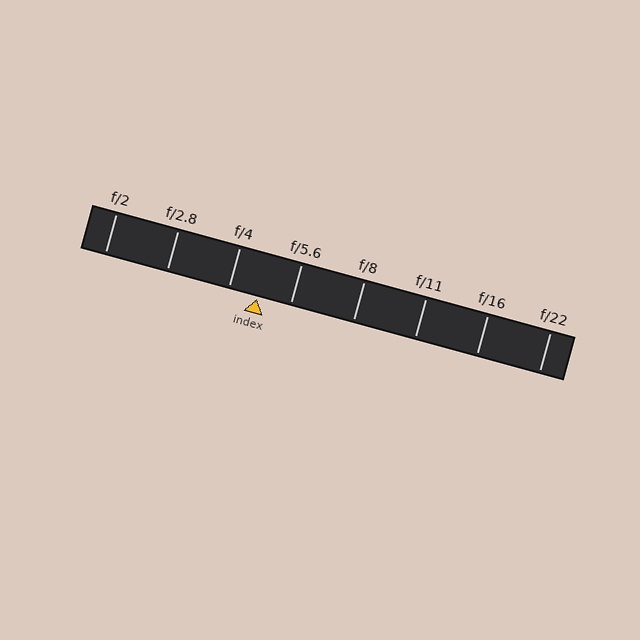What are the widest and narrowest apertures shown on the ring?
The widest aperture shown is f/2 and the narrowest is f/22.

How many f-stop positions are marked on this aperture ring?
There are 8 f-stop positions marked.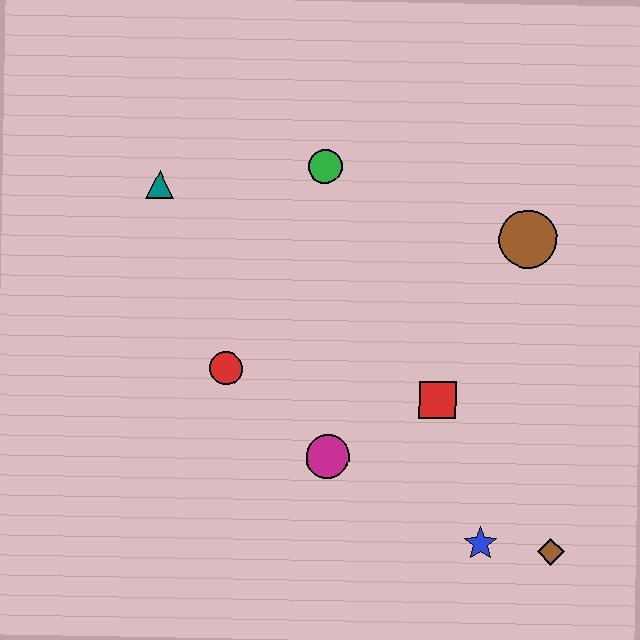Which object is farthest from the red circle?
The brown diamond is farthest from the red circle.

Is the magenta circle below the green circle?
Yes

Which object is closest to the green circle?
The teal triangle is closest to the green circle.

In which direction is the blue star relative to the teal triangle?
The blue star is below the teal triangle.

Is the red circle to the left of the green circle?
Yes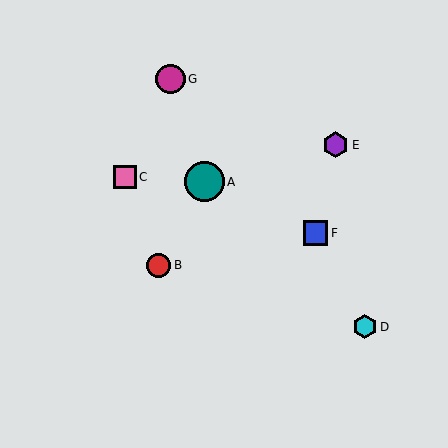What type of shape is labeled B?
Shape B is a red circle.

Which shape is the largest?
The teal circle (labeled A) is the largest.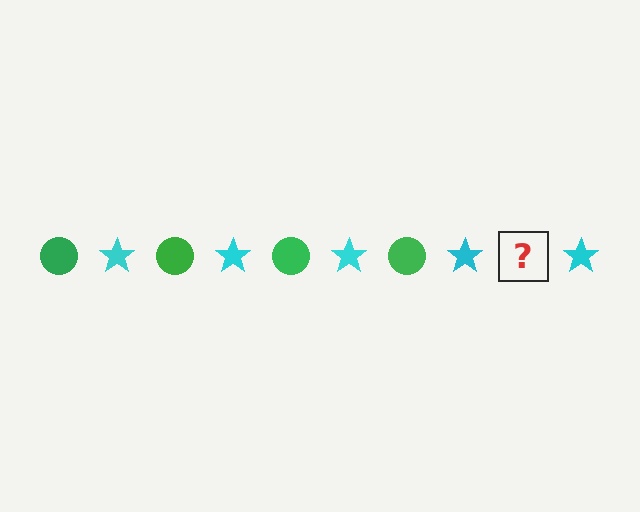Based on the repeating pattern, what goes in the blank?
The blank should be a green circle.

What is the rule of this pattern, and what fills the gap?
The rule is that the pattern alternates between green circle and cyan star. The gap should be filled with a green circle.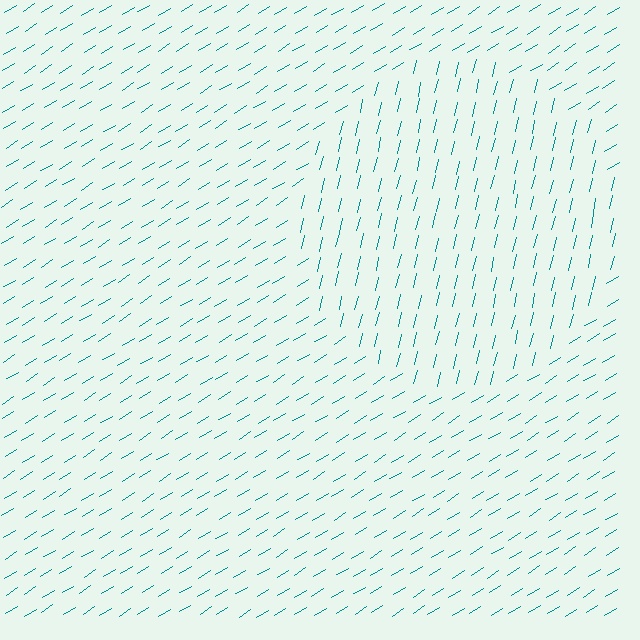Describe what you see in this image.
The image is filled with small teal line segments. A circle region in the image has lines oriented differently from the surrounding lines, creating a visible texture boundary.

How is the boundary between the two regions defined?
The boundary is defined purely by a change in line orientation (approximately 45 degrees difference). All lines are the same color and thickness.